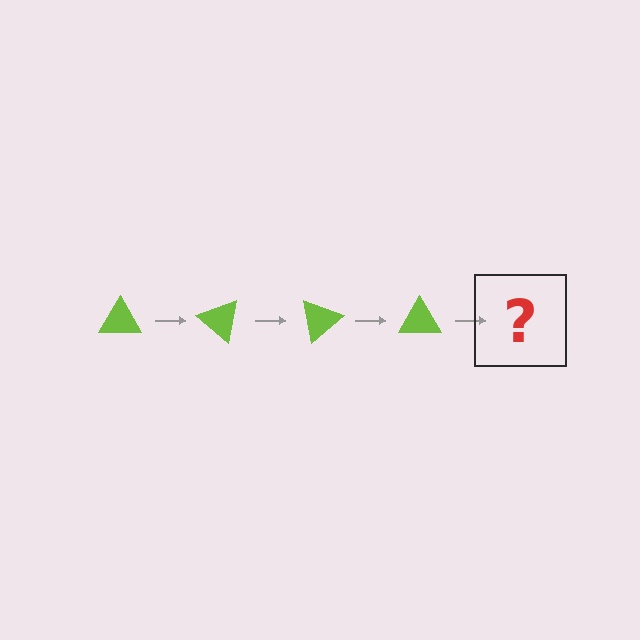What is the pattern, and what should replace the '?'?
The pattern is that the triangle rotates 40 degrees each step. The '?' should be a lime triangle rotated 160 degrees.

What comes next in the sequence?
The next element should be a lime triangle rotated 160 degrees.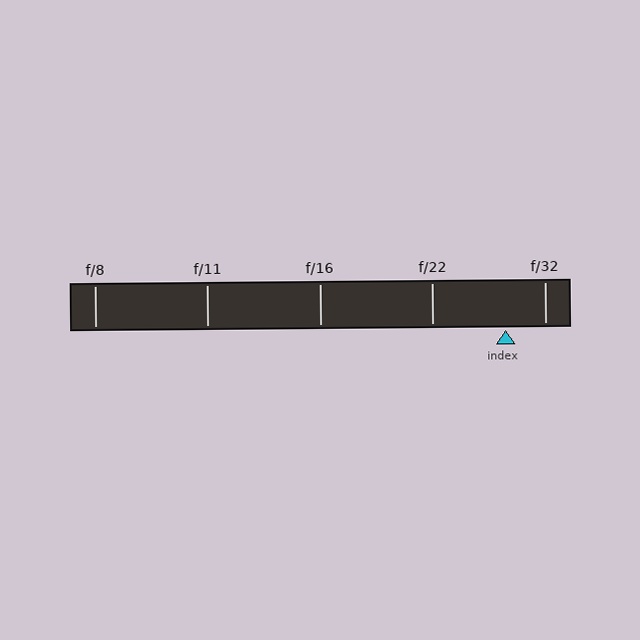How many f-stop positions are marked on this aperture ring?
There are 5 f-stop positions marked.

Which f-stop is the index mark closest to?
The index mark is closest to f/32.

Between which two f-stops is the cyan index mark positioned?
The index mark is between f/22 and f/32.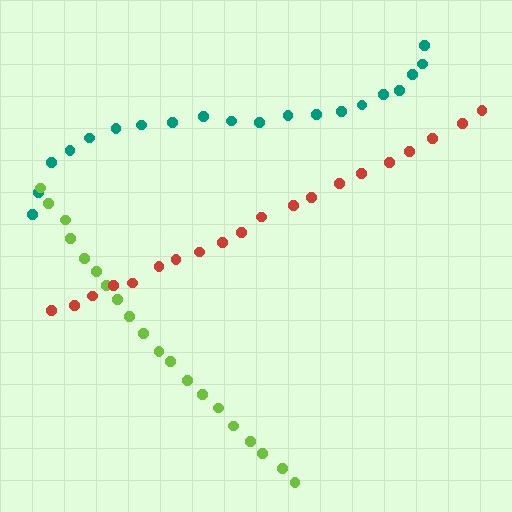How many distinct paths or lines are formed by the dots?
There are 3 distinct paths.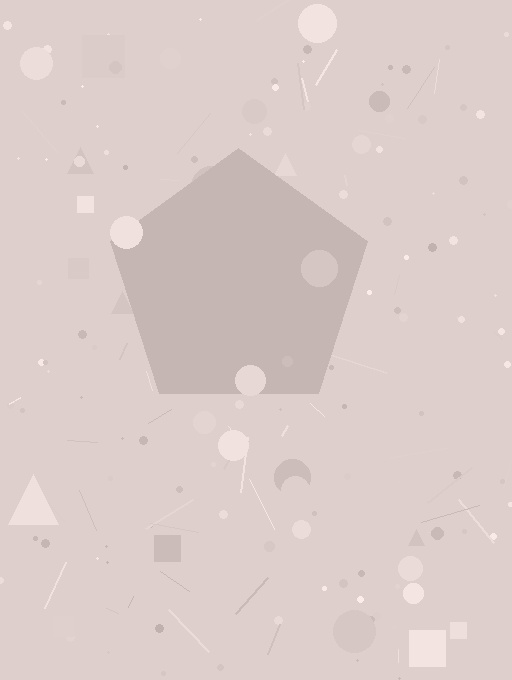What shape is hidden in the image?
A pentagon is hidden in the image.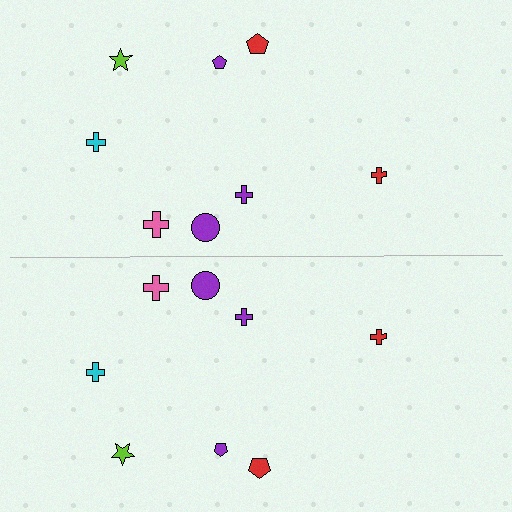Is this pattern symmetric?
Yes, this pattern has bilateral (reflection) symmetry.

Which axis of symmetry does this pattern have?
The pattern has a horizontal axis of symmetry running through the center of the image.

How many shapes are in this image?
There are 16 shapes in this image.